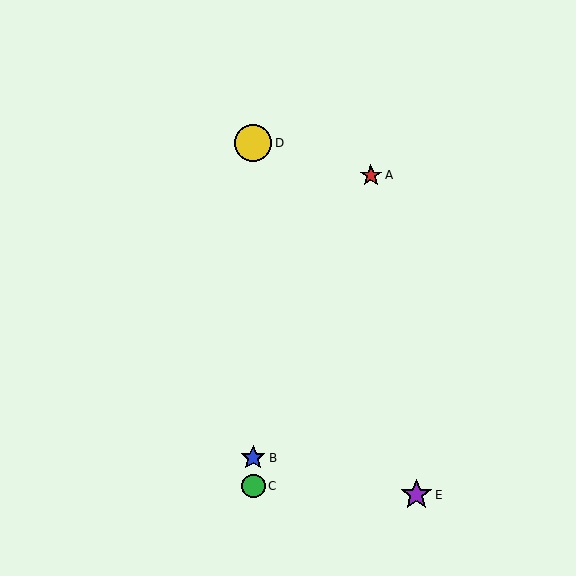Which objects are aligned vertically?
Objects B, C, D are aligned vertically.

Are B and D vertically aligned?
Yes, both are at x≈253.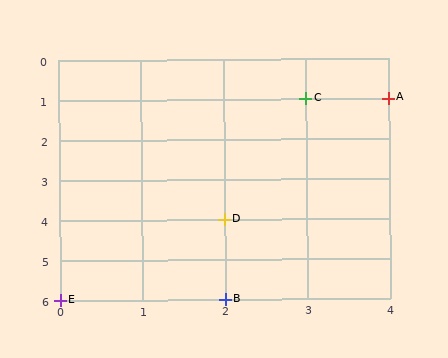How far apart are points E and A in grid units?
Points E and A are 4 columns and 5 rows apart (about 6.4 grid units diagonally).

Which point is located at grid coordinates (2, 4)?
Point D is at (2, 4).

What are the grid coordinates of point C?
Point C is at grid coordinates (3, 1).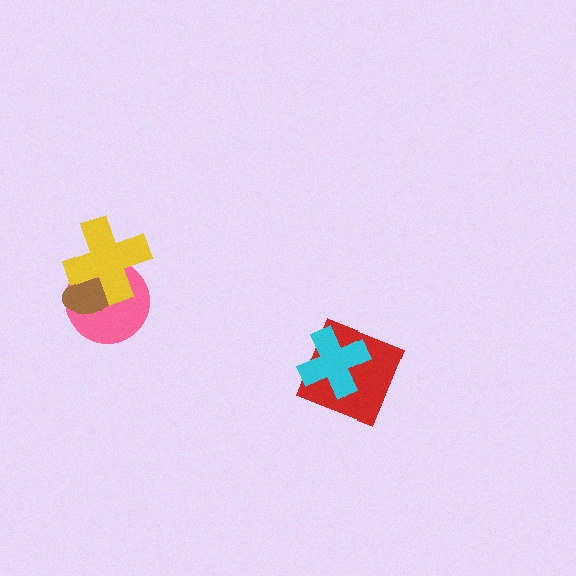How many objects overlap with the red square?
1 object overlaps with the red square.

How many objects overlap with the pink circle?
2 objects overlap with the pink circle.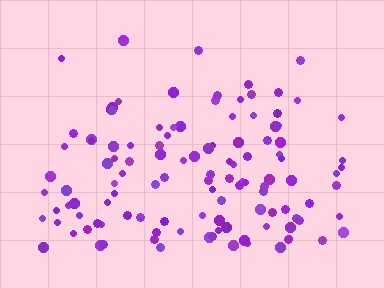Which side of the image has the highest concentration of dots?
The bottom.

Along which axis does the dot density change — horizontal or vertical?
Vertical.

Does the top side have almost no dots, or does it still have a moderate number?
Still a moderate number, just noticeably fewer than the bottom.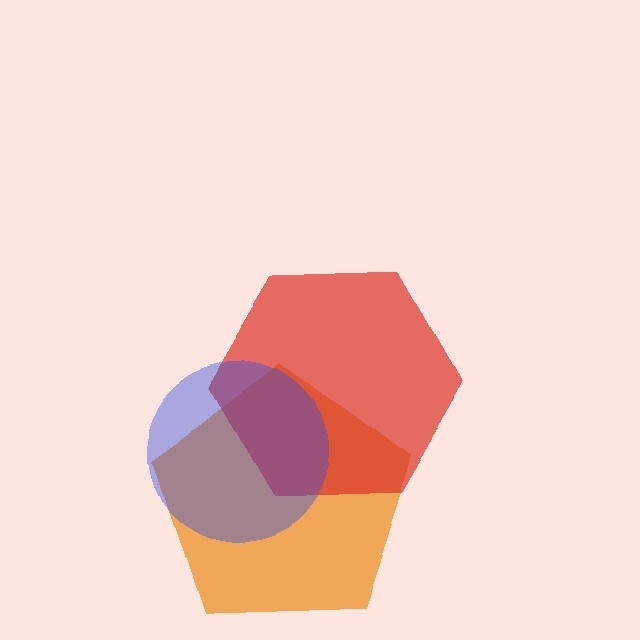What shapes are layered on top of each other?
The layered shapes are: an orange pentagon, a red hexagon, a blue circle.